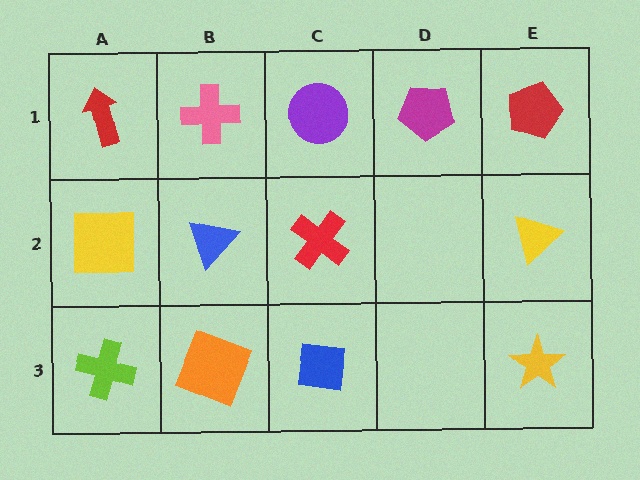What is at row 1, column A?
A red arrow.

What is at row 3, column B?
An orange square.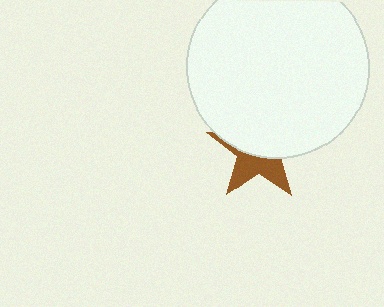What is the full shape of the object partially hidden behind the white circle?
The partially hidden object is a brown star.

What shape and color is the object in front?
The object in front is a white circle.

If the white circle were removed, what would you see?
You would see the complete brown star.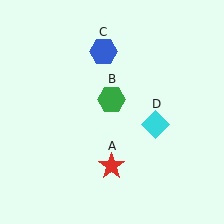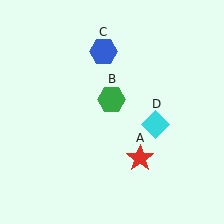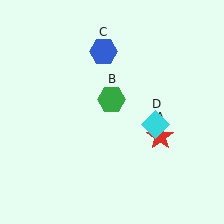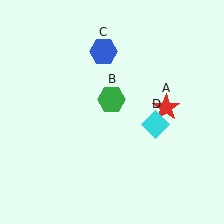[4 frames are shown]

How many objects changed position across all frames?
1 object changed position: red star (object A).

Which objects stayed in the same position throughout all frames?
Green hexagon (object B) and blue hexagon (object C) and cyan diamond (object D) remained stationary.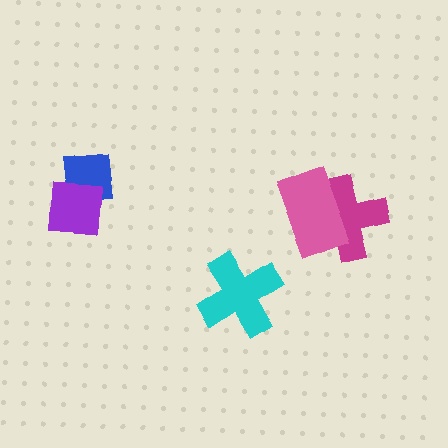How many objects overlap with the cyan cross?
0 objects overlap with the cyan cross.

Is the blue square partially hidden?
Yes, it is partially covered by another shape.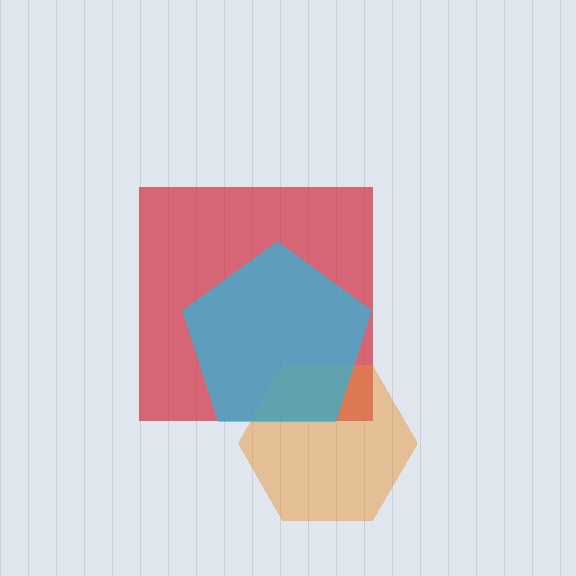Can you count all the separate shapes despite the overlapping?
Yes, there are 3 separate shapes.